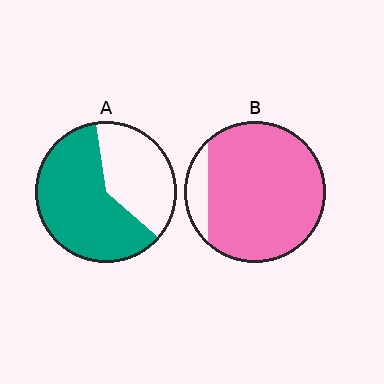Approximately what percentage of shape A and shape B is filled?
A is approximately 60% and B is approximately 90%.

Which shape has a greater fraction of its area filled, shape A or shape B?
Shape B.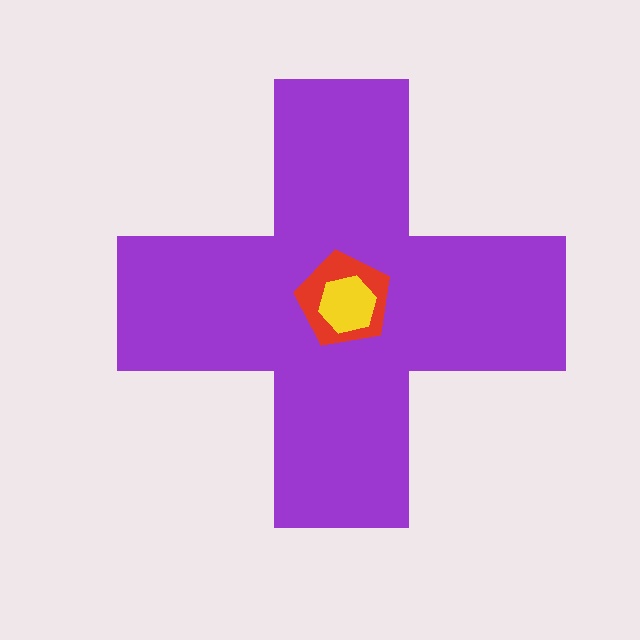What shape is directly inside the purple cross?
The red pentagon.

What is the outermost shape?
The purple cross.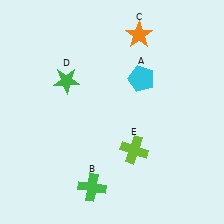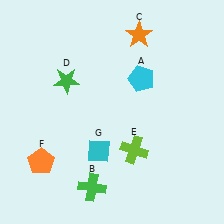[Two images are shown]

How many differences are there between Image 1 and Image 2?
There are 2 differences between the two images.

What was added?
An orange pentagon (F), a cyan diamond (G) were added in Image 2.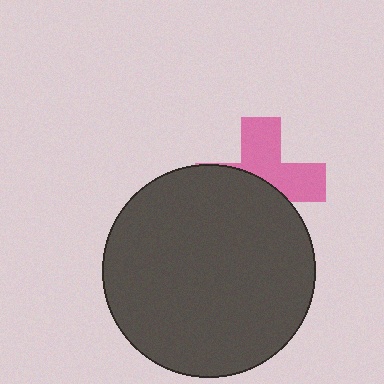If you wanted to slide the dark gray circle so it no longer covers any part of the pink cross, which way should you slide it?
Slide it down — that is the most direct way to separate the two shapes.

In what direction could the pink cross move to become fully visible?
The pink cross could move up. That would shift it out from behind the dark gray circle entirely.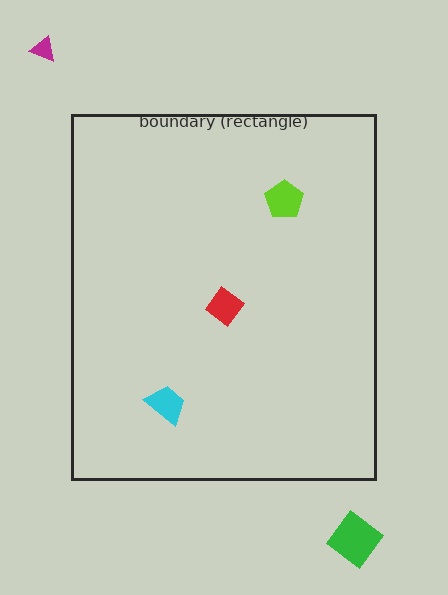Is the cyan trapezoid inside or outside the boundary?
Inside.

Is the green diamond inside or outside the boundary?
Outside.